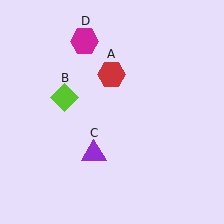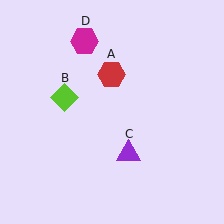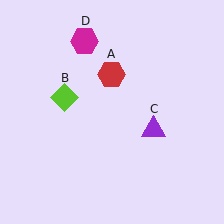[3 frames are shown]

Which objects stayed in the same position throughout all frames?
Red hexagon (object A) and lime diamond (object B) and magenta hexagon (object D) remained stationary.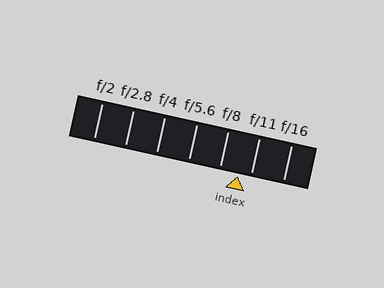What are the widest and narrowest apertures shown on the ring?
The widest aperture shown is f/2 and the narrowest is f/16.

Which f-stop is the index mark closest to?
The index mark is closest to f/11.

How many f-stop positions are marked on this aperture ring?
There are 7 f-stop positions marked.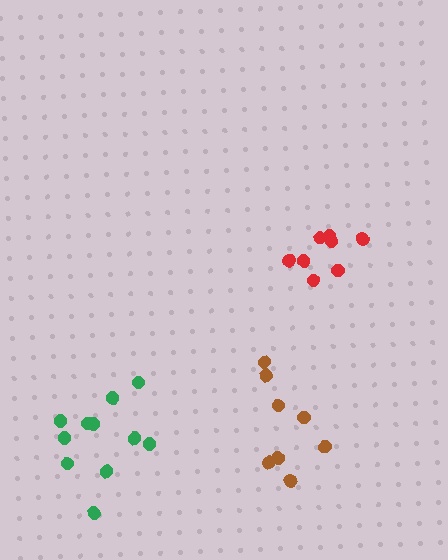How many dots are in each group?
Group 1: 8 dots, Group 2: 8 dots, Group 3: 11 dots (27 total).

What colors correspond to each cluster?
The clusters are colored: red, brown, green.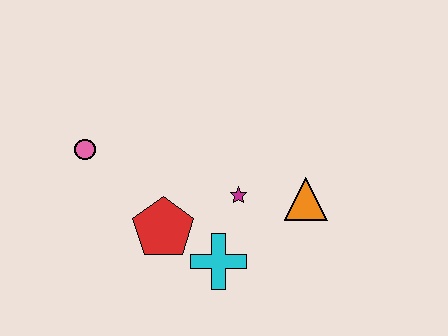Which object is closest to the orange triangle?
The magenta star is closest to the orange triangle.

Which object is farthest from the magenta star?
The pink circle is farthest from the magenta star.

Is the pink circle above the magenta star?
Yes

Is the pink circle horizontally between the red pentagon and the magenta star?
No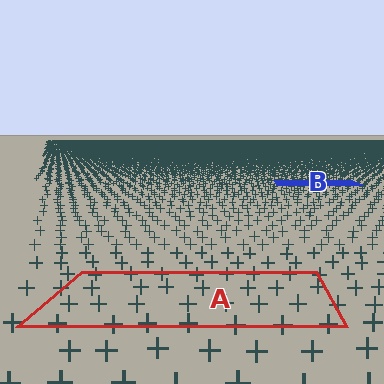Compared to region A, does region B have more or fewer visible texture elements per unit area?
Region B has more texture elements per unit area — they are packed more densely because it is farther away.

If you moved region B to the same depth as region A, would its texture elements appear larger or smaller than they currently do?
They would appear larger. At a closer depth, the same texture elements are projected at a bigger on-screen size.